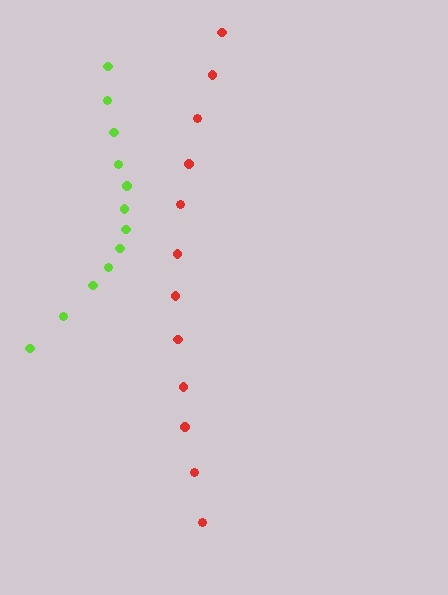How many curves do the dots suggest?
There are 2 distinct paths.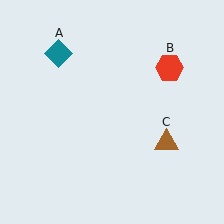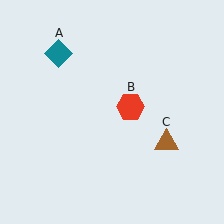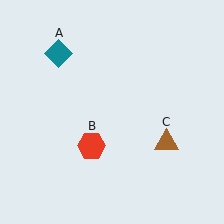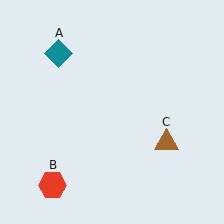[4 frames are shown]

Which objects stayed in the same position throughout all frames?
Teal diamond (object A) and brown triangle (object C) remained stationary.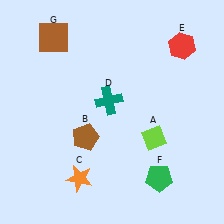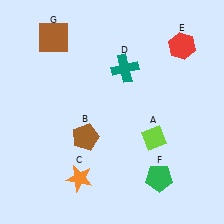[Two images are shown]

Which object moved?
The teal cross (D) moved up.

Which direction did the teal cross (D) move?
The teal cross (D) moved up.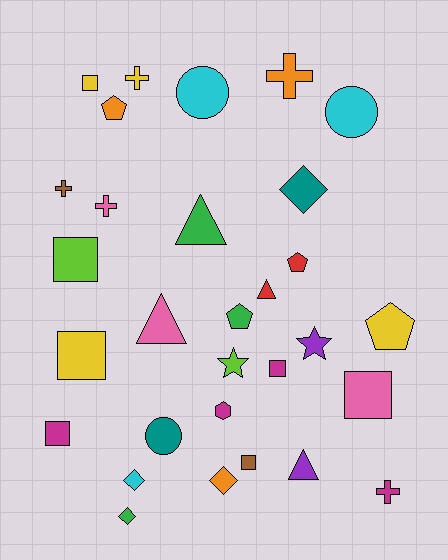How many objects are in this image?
There are 30 objects.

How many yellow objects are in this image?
There are 4 yellow objects.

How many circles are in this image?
There are 3 circles.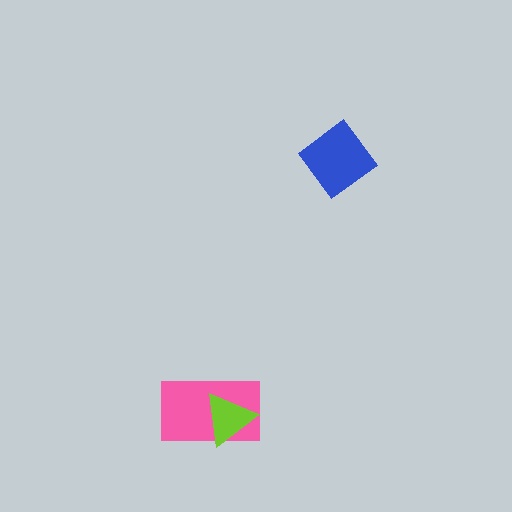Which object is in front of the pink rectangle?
The lime triangle is in front of the pink rectangle.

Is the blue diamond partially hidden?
No, no other shape covers it.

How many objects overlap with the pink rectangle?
1 object overlaps with the pink rectangle.